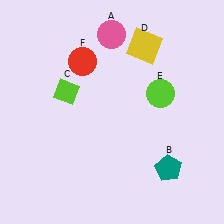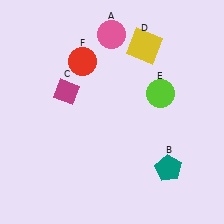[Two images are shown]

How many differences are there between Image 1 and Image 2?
There is 1 difference between the two images.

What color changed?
The diamond (C) changed from lime in Image 1 to magenta in Image 2.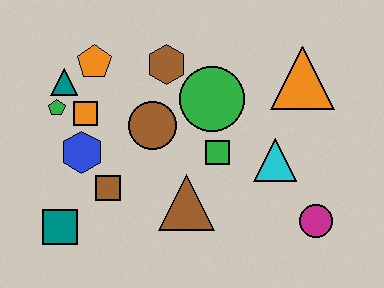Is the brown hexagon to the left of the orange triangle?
Yes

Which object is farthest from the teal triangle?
The magenta circle is farthest from the teal triangle.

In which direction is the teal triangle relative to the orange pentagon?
The teal triangle is to the left of the orange pentagon.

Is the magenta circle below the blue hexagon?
Yes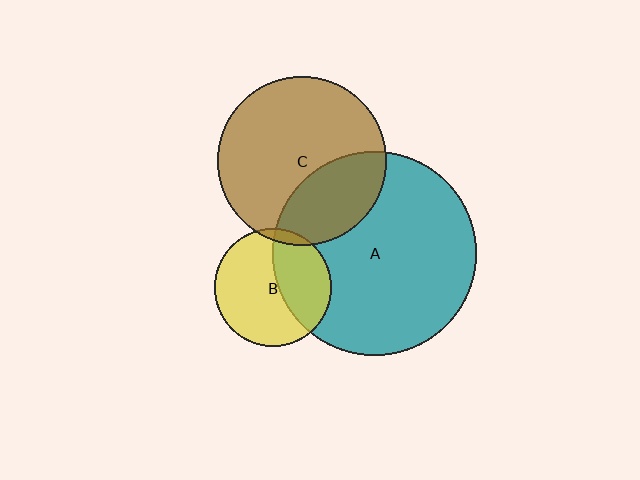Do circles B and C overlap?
Yes.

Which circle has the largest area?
Circle A (teal).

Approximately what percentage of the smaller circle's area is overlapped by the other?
Approximately 5%.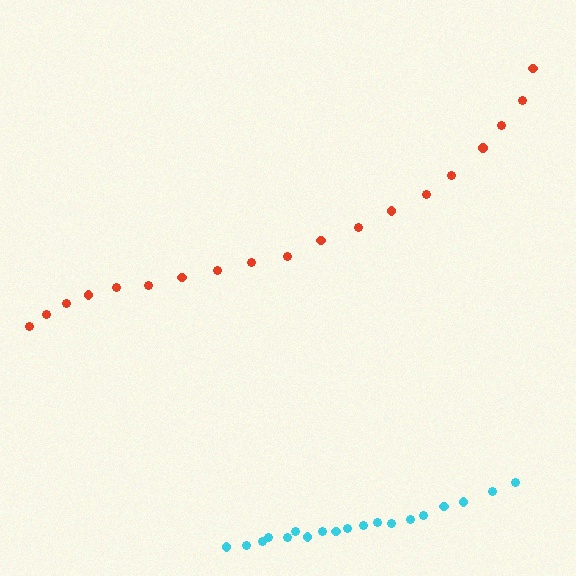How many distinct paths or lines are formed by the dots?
There are 2 distinct paths.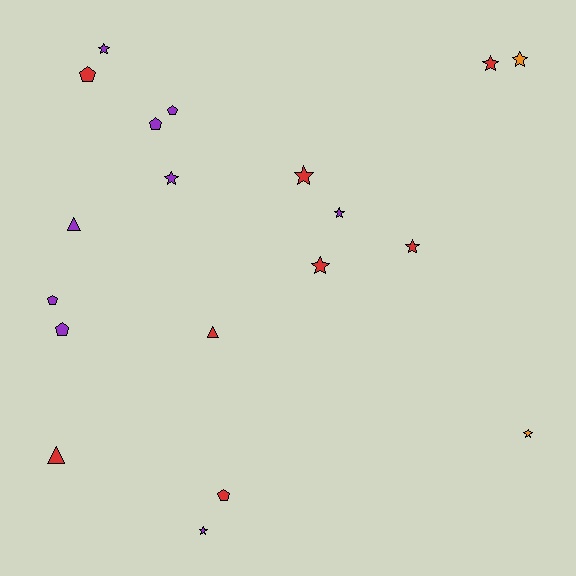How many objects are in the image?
There are 19 objects.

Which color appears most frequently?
Purple, with 9 objects.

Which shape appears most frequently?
Star, with 10 objects.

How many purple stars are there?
There are 4 purple stars.